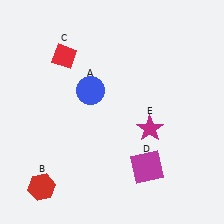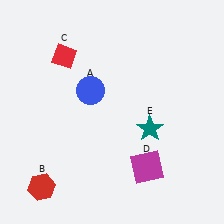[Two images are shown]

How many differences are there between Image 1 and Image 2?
There is 1 difference between the two images.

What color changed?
The star (E) changed from magenta in Image 1 to teal in Image 2.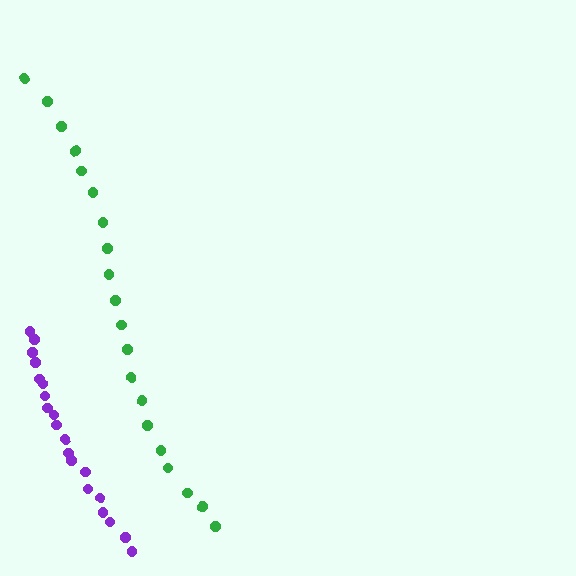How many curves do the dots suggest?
There are 2 distinct paths.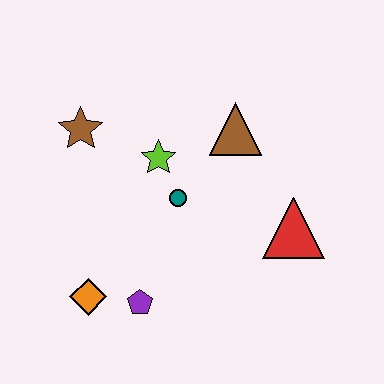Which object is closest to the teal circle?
The lime star is closest to the teal circle.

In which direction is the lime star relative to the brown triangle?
The lime star is to the left of the brown triangle.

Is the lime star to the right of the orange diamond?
Yes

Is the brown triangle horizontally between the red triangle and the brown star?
Yes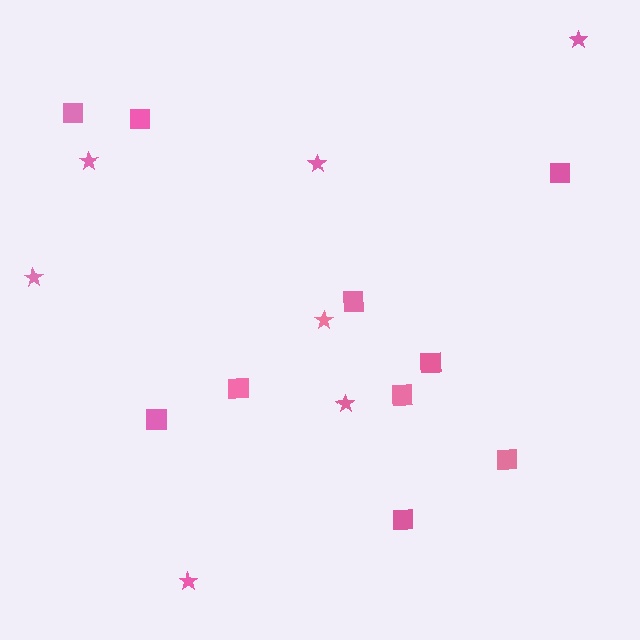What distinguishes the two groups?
There are 2 groups: one group of squares (10) and one group of stars (7).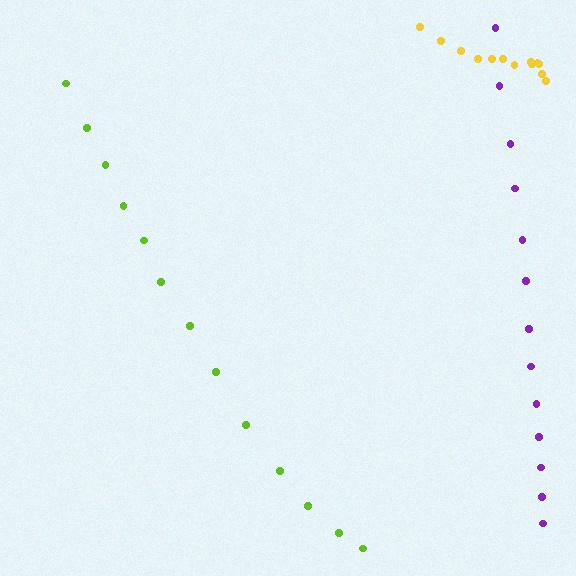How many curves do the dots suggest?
There are 3 distinct paths.